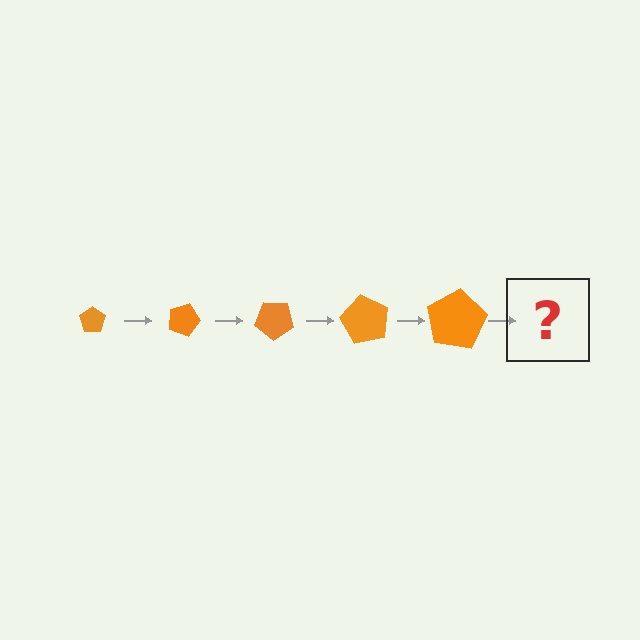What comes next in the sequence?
The next element should be a pentagon, larger than the previous one and rotated 100 degrees from the start.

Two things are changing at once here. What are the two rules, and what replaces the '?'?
The two rules are that the pentagon grows larger each step and it rotates 20 degrees each step. The '?' should be a pentagon, larger than the previous one and rotated 100 degrees from the start.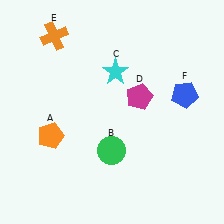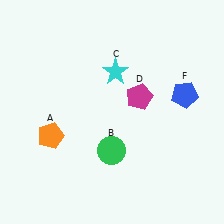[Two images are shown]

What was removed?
The orange cross (E) was removed in Image 2.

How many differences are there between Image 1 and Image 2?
There is 1 difference between the two images.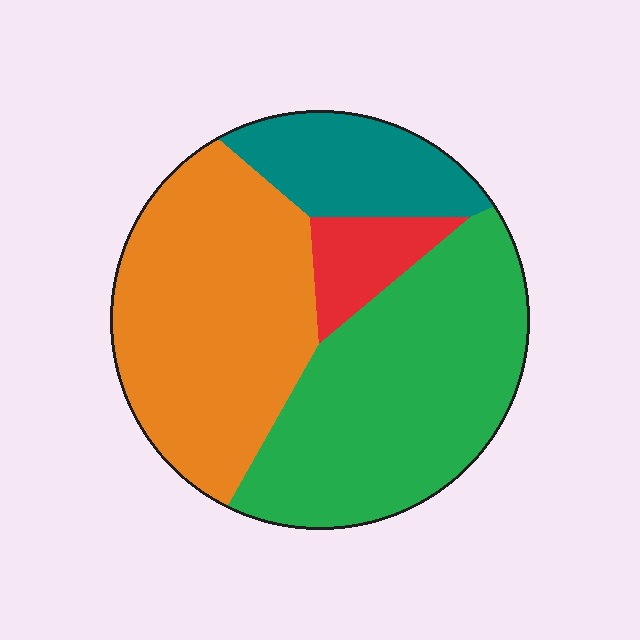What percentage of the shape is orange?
Orange takes up between a third and a half of the shape.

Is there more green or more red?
Green.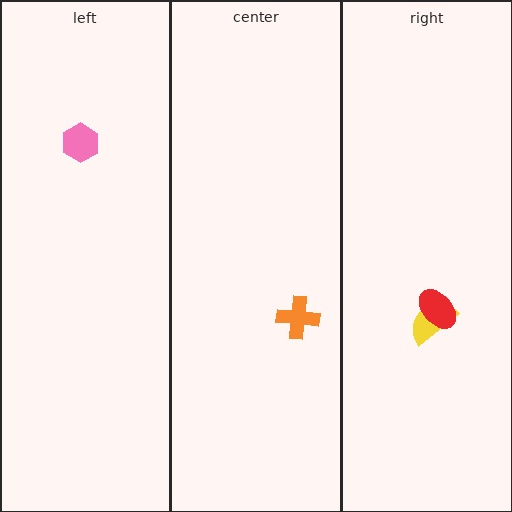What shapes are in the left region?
The pink hexagon.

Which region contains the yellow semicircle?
The right region.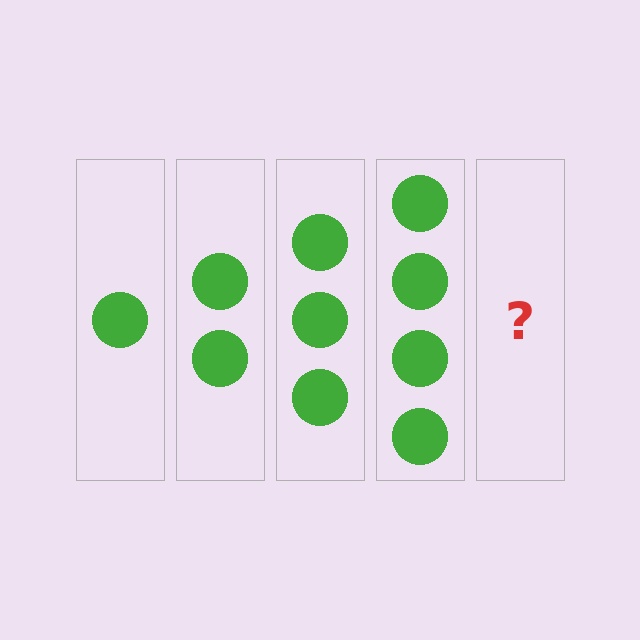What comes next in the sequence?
The next element should be 5 circles.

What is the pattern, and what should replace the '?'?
The pattern is that each step adds one more circle. The '?' should be 5 circles.